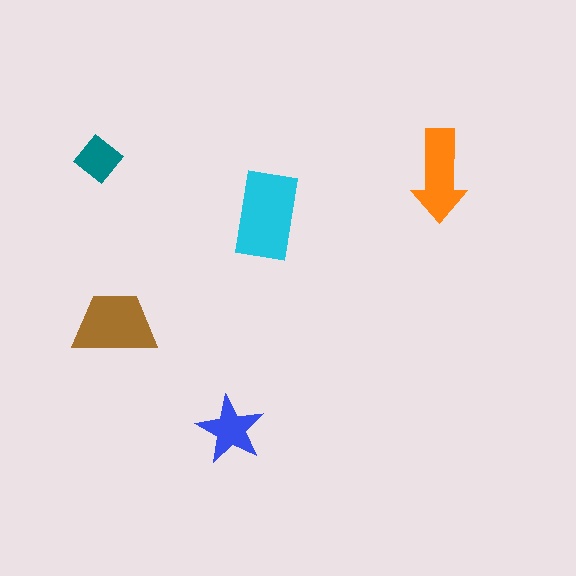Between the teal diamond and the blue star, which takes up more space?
The blue star.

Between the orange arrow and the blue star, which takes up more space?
The orange arrow.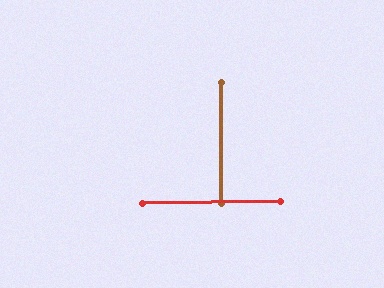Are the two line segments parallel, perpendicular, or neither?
Perpendicular — they meet at approximately 89°.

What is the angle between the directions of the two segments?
Approximately 89 degrees.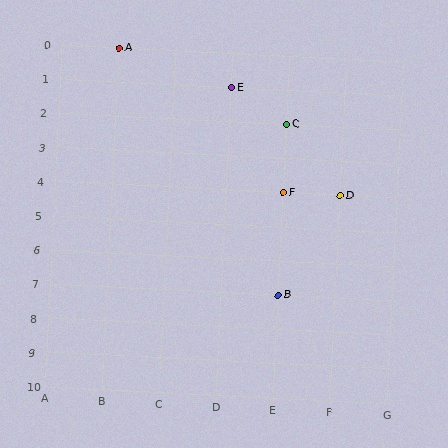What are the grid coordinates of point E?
Point E is at grid coordinates (D, 1).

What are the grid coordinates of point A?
Point A is at grid coordinates (B, 0).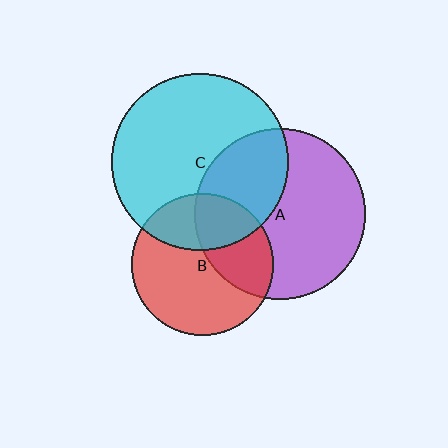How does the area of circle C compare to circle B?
Approximately 1.5 times.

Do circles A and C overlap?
Yes.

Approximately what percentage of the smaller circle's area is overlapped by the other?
Approximately 35%.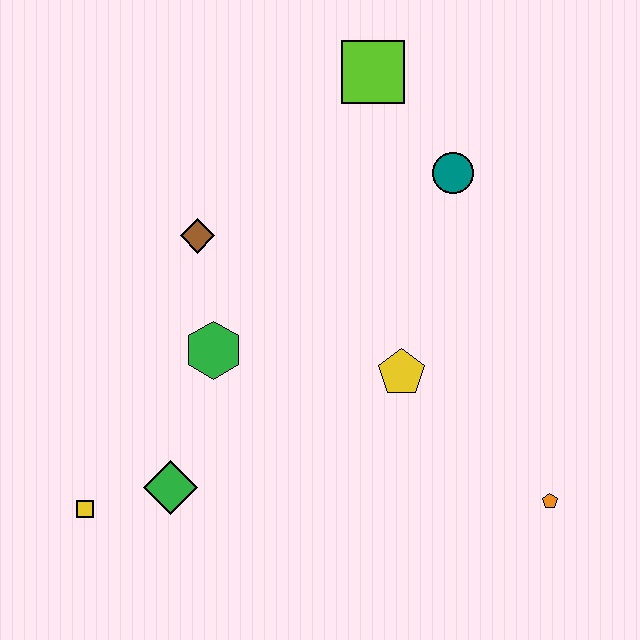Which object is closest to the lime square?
The teal circle is closest to the lime square.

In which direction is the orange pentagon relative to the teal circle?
The orange pentagon is below the teal circle.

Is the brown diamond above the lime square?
No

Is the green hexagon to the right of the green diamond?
Yes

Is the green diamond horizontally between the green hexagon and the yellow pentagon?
No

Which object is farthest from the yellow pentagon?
The yellow square is farthest from the yellow pentagon.